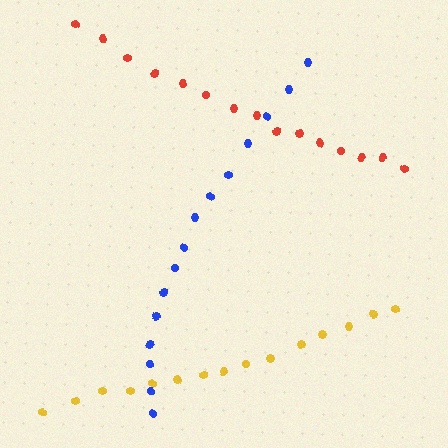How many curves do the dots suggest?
There are 3 distinct paths.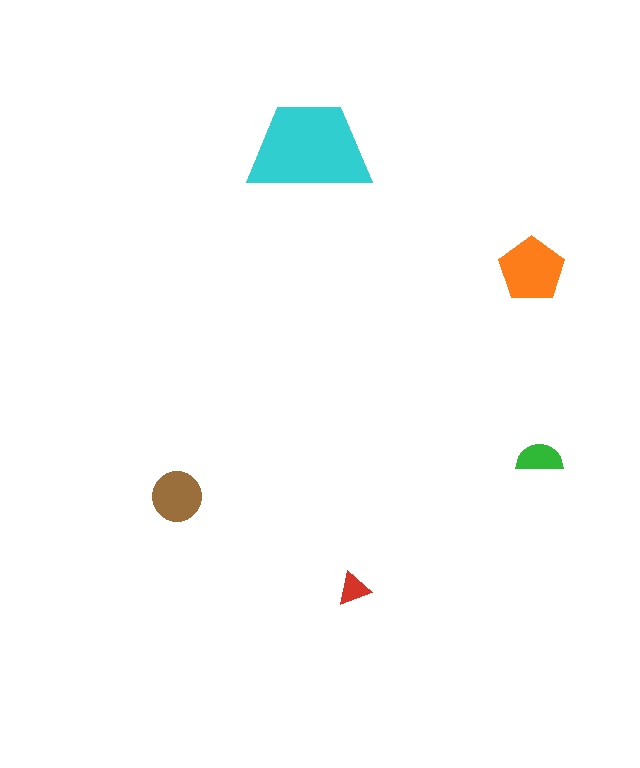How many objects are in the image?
There are 5 objects in the image.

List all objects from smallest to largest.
The red triangle, the green semicircle, the brown circle, the orange pentagon, the cyan trapezoid.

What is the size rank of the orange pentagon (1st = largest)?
2nd.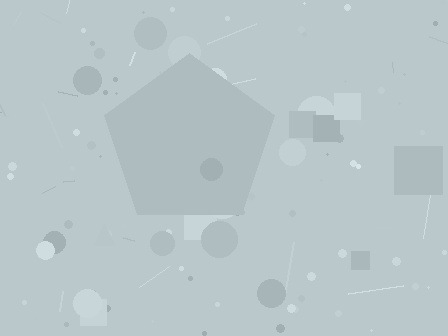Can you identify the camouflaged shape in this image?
The camouflaged shape is a pentagon.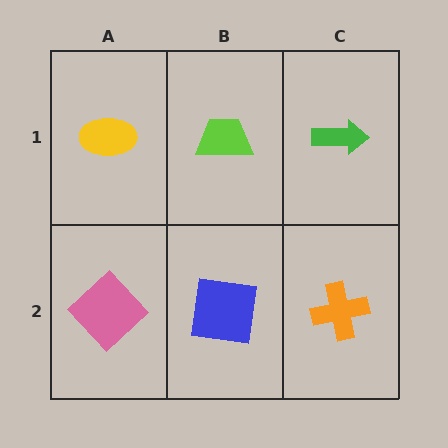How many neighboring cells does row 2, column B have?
3.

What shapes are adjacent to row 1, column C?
An orange cross (row 2, column C), a lime trapezoid (row 1, column B).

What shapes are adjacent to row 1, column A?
A pink diamond (row 2, column A), a lime trapezoid (row 1, column B).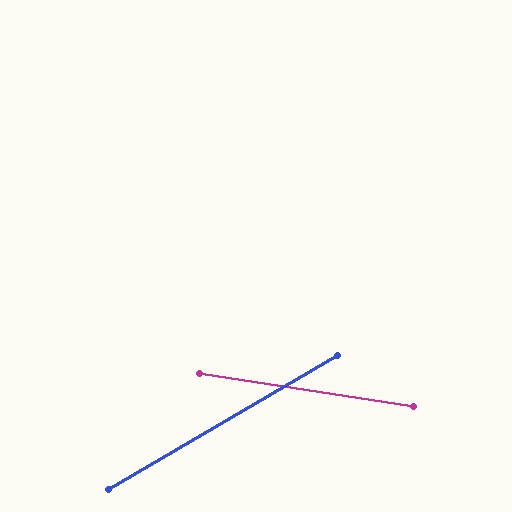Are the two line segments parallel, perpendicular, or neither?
Neither parallel nor perpendicular — they differ by about 39°.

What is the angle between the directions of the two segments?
Approximately 39 degrees.